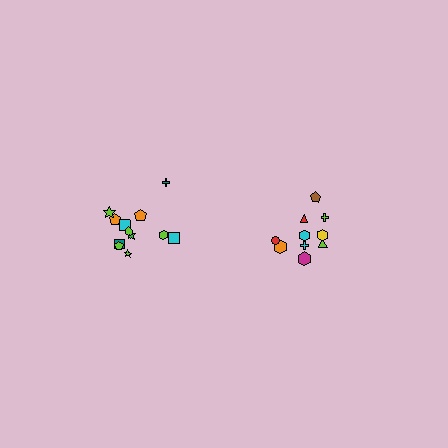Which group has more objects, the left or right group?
The left group.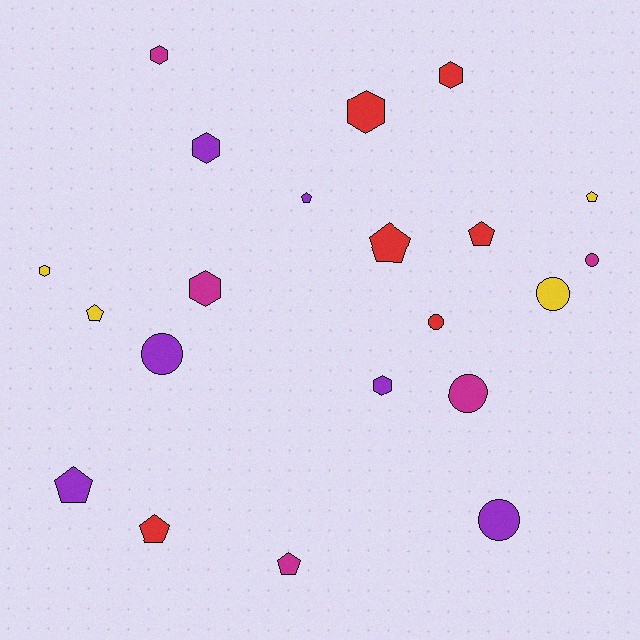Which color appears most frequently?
Red, with 6 objects.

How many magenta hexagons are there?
There are 2 magenta hexagons.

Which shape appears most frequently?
Pentagon, with 8 objects.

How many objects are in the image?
There are 21 objects.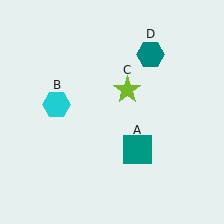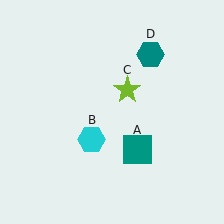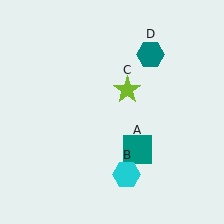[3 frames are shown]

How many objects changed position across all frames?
1 object changed position: cyan hexagon (object B).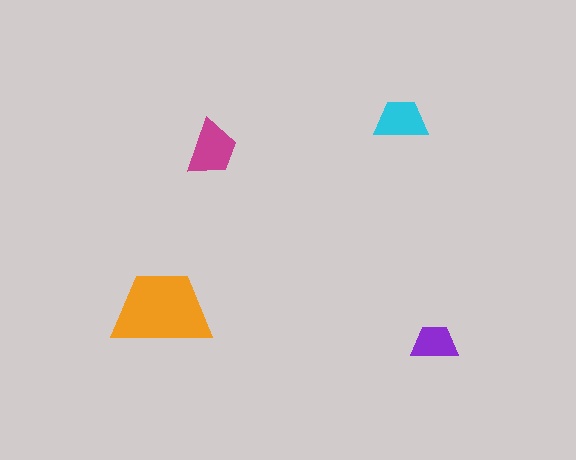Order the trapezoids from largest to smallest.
the orange one, the magenta one, the cyan one, the purple one.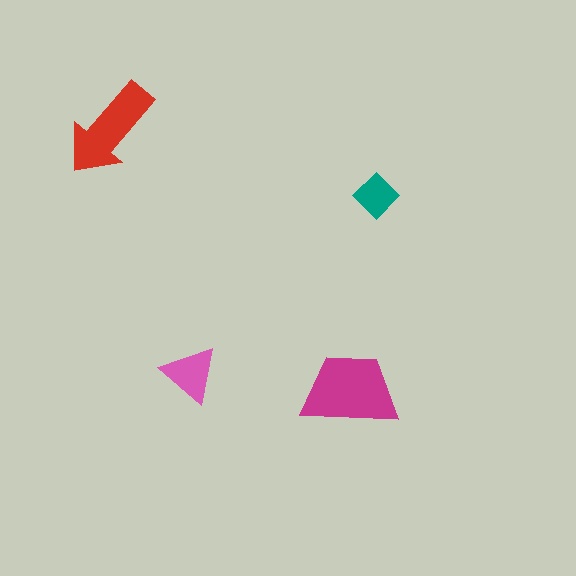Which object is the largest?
The magenta trapezoid.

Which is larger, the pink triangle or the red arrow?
The red arrow.